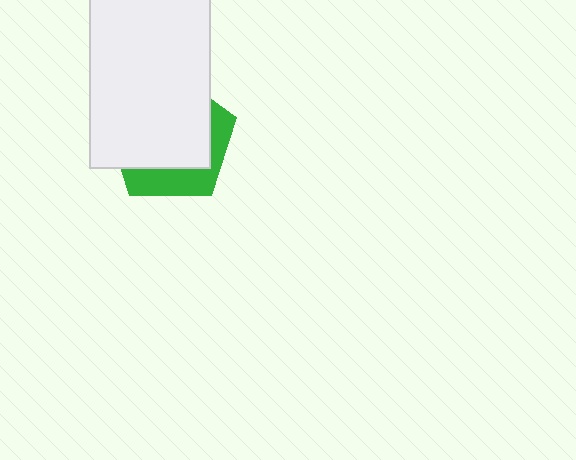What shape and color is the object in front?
The object in front is a white rectangle.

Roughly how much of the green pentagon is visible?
A small part of it is visible (roughly 30%).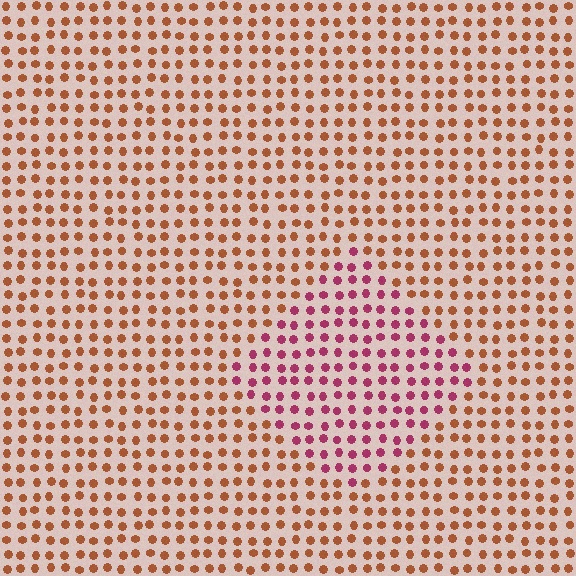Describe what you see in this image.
The image is filled with small brown elements in a uniform arrangement. A diamond-shaped region is visible where the elements are tinted to a slightly different hue, forming a subtle color boundary.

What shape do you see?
I see a diamond.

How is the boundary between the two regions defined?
The boundary is defined purely by a slight shift in hue (about 46 degrees). Spacing, size, and orientation are identical on both sides.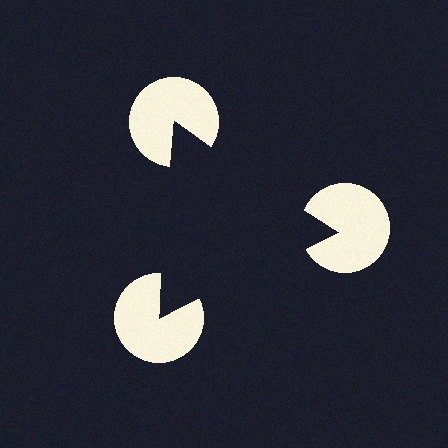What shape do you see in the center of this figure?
An illusory triangle — its edges are inferred from the aligned wedge cuts in the pac-man discs, not physically drawn.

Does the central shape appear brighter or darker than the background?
It typically appears slightly darker than the background, even though no actual brightness change is drawn.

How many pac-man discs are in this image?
There are 3 — one at each vertex of the illusory triangle.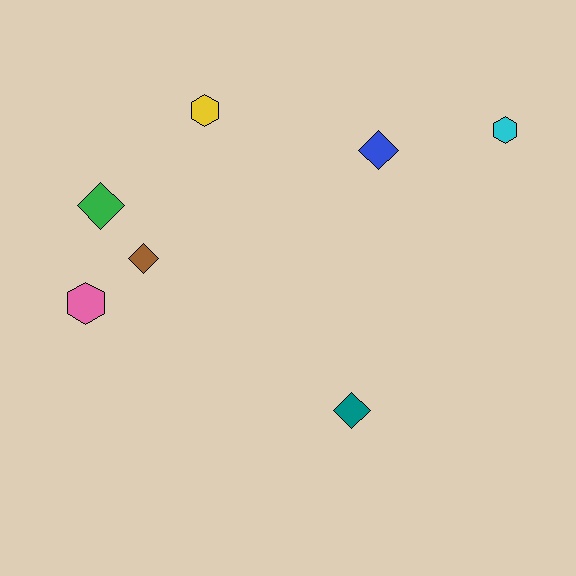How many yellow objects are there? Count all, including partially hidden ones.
There is 1 yellow object.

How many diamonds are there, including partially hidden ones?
There are 4 diamonds.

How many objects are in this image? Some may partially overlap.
There are 7 objects.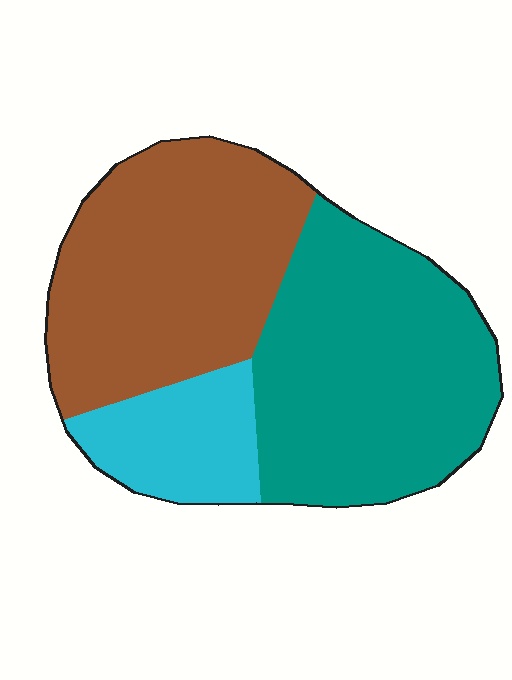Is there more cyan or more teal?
Teal.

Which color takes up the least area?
Cyan, at roughly 15%.